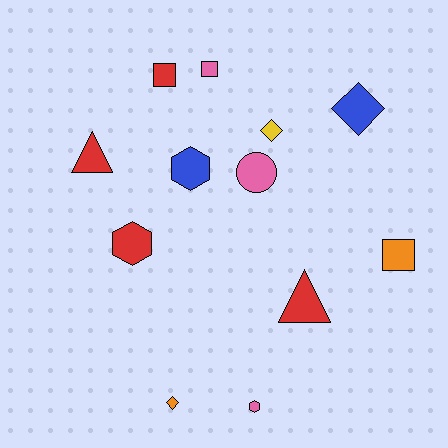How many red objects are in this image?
There are 4 red objects.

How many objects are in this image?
There are 12 objects.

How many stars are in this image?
There are no stars.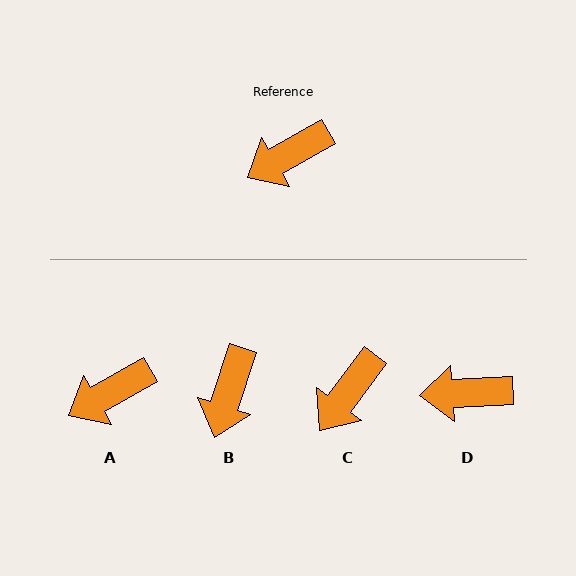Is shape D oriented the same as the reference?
No, it is off by about 26 degrees.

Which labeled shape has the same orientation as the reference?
A.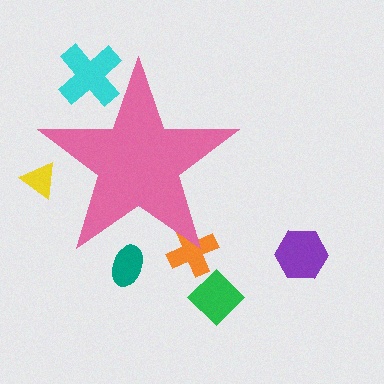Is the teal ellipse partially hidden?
Yes, the teal ellipse is partially hidden behind the pink star.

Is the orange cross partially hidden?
Yes, the orange cross is partially hidden behind the pink star.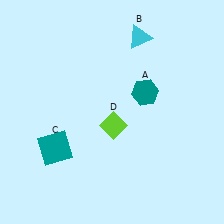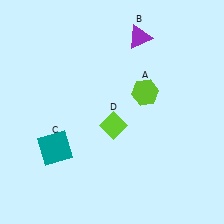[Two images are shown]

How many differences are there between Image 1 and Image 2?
There are 2 differences between the two images.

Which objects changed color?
A changed from teal to lime. B changed from cyan to purple.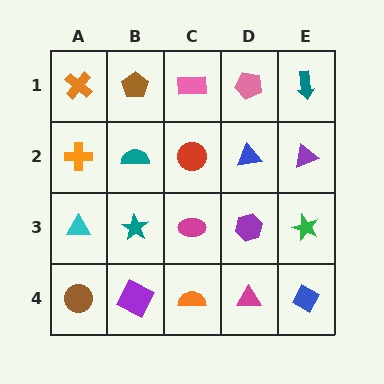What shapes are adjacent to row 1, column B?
A teal semicircle (row 2, column B), an orange cross (row 1, column A), a pink rectangle (row 1, column C).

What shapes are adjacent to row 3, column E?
A purple triangle (row 2, column E), a blue diamond (row 4, column E), a purple hexagon (row 3, column D).